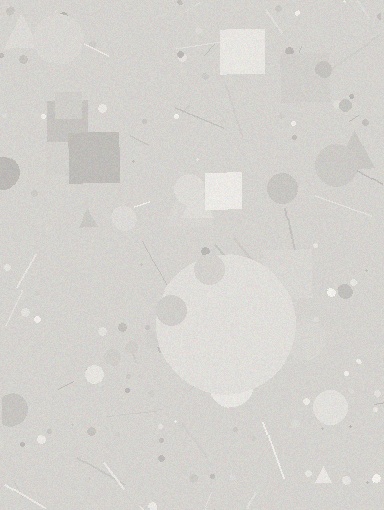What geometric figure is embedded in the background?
A circle is embedded in the background.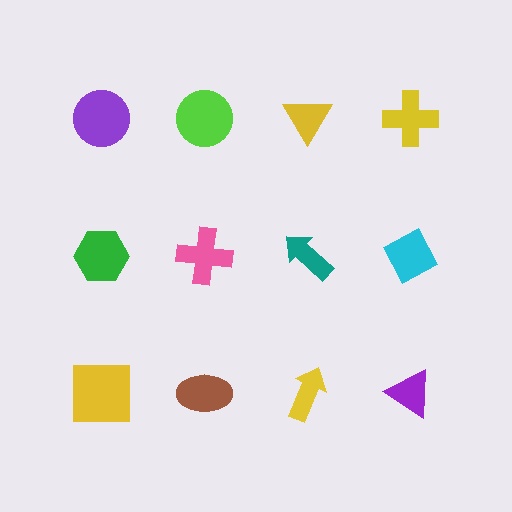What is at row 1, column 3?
A yellow triangle.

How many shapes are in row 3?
4 shapes.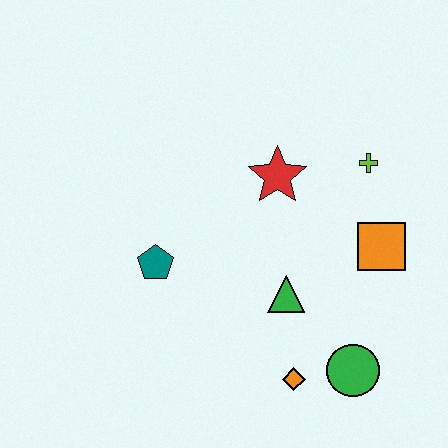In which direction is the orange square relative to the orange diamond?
The orange square is above the orange diamond.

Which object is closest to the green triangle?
The orange diamond is closest to the green triangle.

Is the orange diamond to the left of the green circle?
Yes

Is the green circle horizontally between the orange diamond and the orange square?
Yes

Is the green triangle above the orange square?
No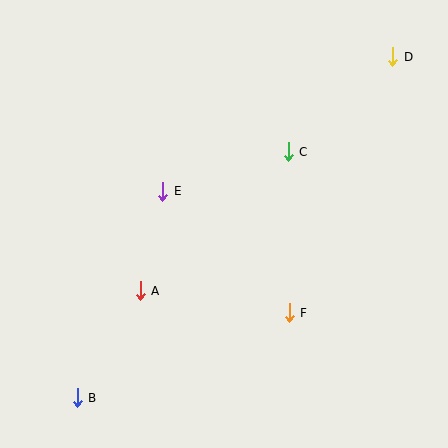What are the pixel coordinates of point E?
Point E is at (163, 191).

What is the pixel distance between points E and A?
The distance between E and A is 102 pixels.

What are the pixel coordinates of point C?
Point C is at (288, 152).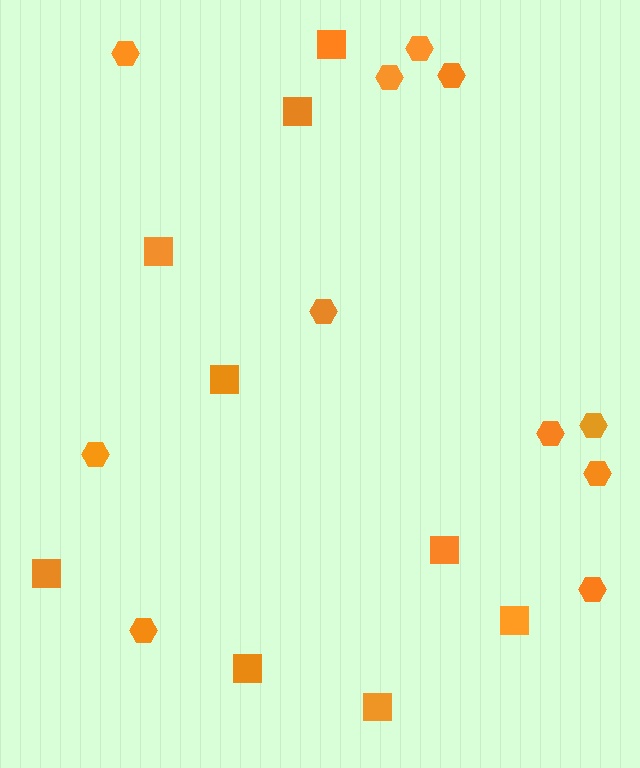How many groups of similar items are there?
There are 2 groups: one group of hexagons (11) and one group of squares (9).